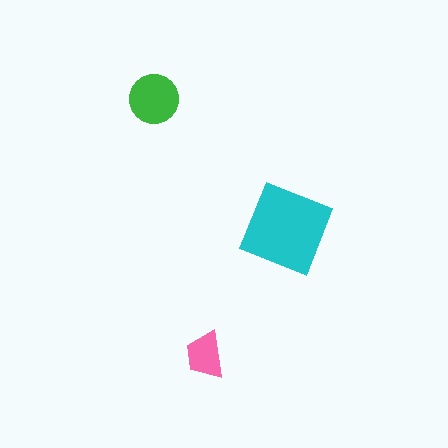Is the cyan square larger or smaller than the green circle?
Larger.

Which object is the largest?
The cyan square.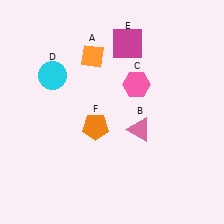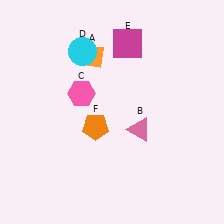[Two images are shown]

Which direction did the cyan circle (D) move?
The cyan circle (D) moved right.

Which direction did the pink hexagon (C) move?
The pink hexagon (C) moved left.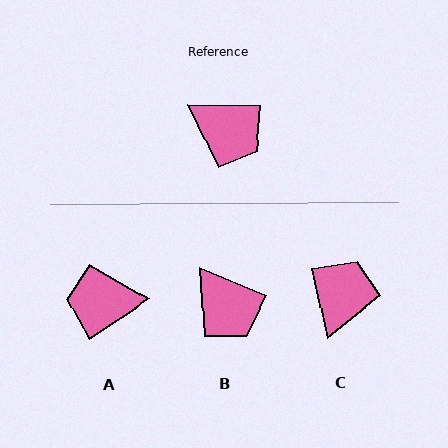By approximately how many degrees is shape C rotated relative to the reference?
Approximately 103 degrees counter-clockwise.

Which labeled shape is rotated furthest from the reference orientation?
A, about 146 degrees away.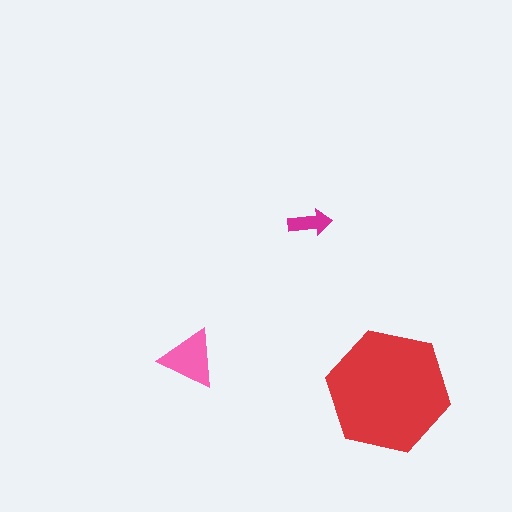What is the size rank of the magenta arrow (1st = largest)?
3rd.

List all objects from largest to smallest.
The red hexagon, the pink triangle, the magenta arrow.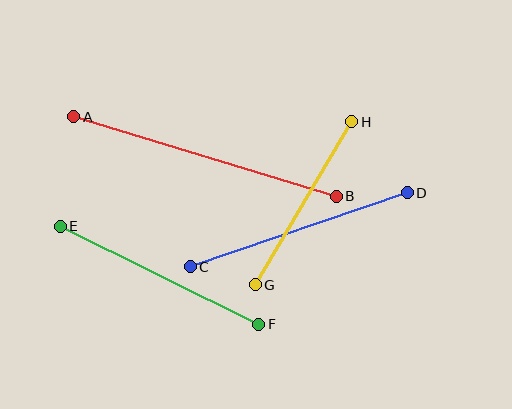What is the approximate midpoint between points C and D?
The midpoint is at approximately (299, 230) pixels.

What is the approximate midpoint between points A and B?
The midpoint is at approximately (205, 157) pixels.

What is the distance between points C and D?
The distance is approximately 229 pixels.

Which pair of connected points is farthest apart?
Points A and B are farthest apart.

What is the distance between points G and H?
The distance is approximately 190 pixels.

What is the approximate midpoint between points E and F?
The midpoint is at approximately (160, 275) pixels.